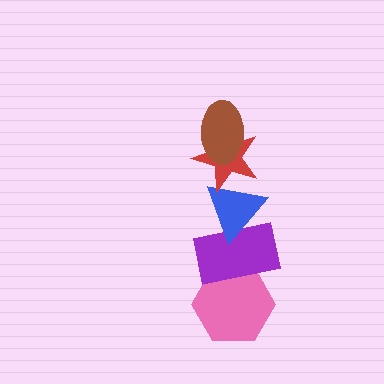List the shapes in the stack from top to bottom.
From top to bottom: the brown ellipse, the red star, the blue triangle, the purple rectangle, the pink hexagon.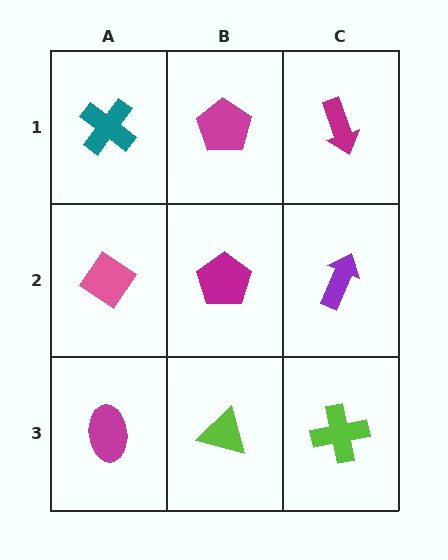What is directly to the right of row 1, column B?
A magenta arrow.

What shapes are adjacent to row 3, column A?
A pink diamond (row 2, column A), a lime triangle (row 3, column B).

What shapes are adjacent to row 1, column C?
A purple arrow (row 2, column C), a magenta pentagon (row 1, column B).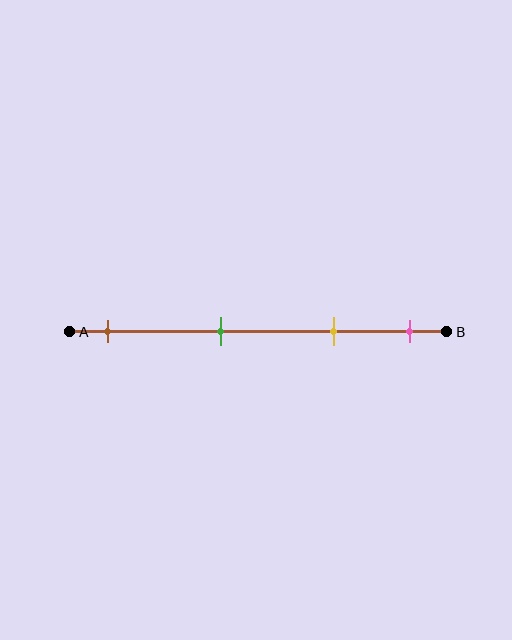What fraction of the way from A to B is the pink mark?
The pink mark is approximately 90% (0.9) of the way from A to B.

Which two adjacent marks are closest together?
The yellow and pink marks are the closest adjacent pair.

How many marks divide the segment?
There are 4 marks dividing the segment.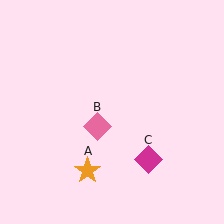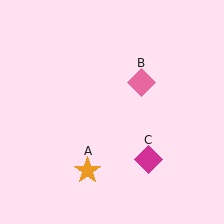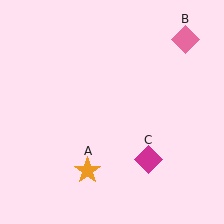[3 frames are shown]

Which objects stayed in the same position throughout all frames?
Orange star (object A) and magenta diamond (object C) remained stationary.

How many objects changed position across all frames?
1 object changed position: pink diamond (object B).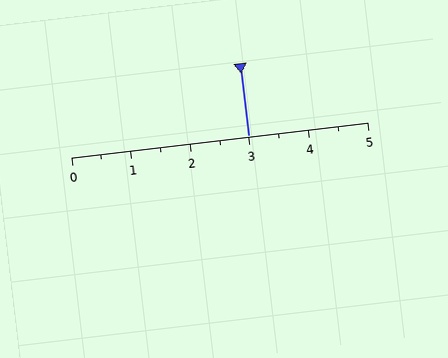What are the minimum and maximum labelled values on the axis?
The axis runs from 0 to 5.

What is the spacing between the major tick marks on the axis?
The major ticks are spaced 1 apart.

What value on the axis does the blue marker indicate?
The marker indicates approximately 3.